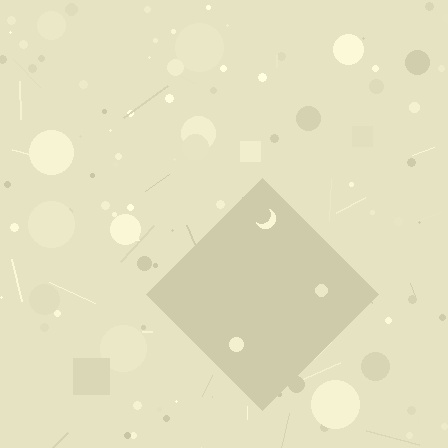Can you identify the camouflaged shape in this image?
The camouflaged shape is a diamond.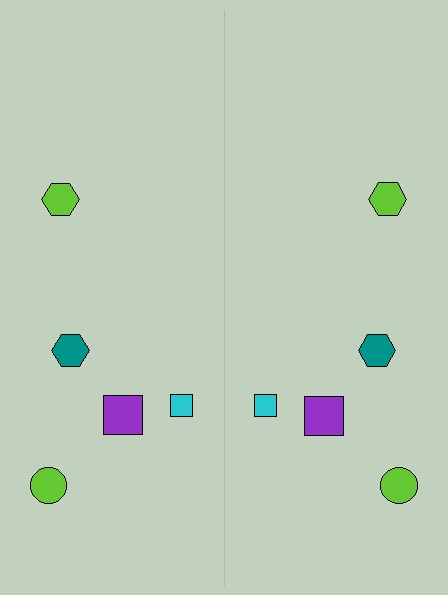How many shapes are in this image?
There are 10 shapes in this image.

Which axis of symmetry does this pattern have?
The pattern has a vertical axis of symmetry running through the center of the image.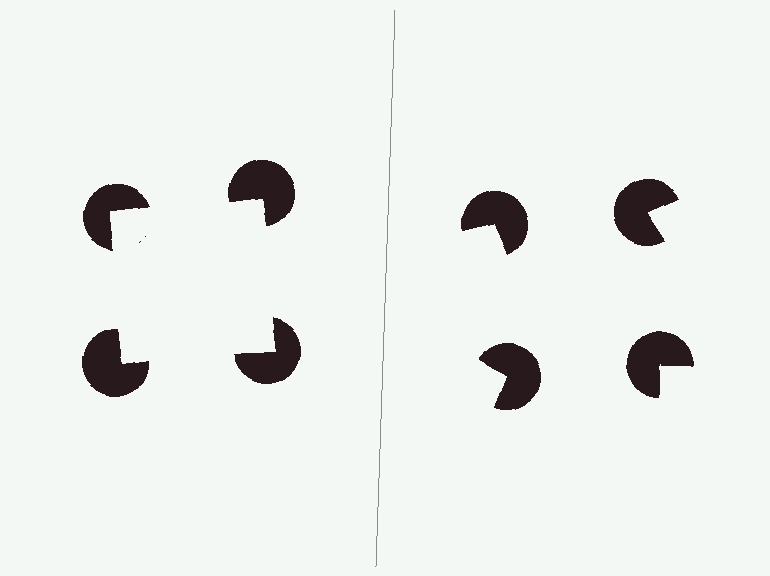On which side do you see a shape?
An illusory square appears on the left side. On the right side the wedge cuts are rotated, so no coherent shape forms.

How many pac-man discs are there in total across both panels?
8 — 4 on each side.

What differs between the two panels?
The pac-man discs are positioned identically on both sides; only the wedge orientations differ. On the left they align to a square; on the right they are misaligned.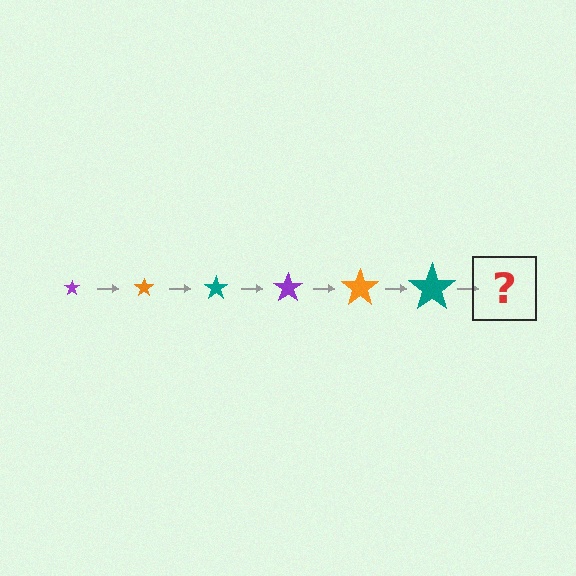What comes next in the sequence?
The next element should be a purple star, larger than the previous one.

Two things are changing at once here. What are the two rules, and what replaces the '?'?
The two rules are that the star grows larger each step and the color cycles through purple, orange, and teal. The '?' should be a purple star, larger than the previous one.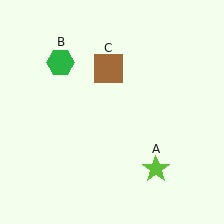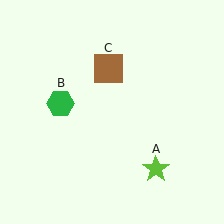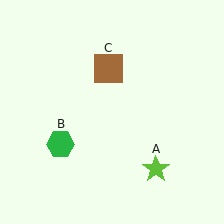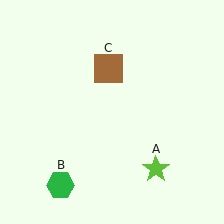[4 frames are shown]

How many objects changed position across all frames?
1 object changed position: green hexagon (object B).